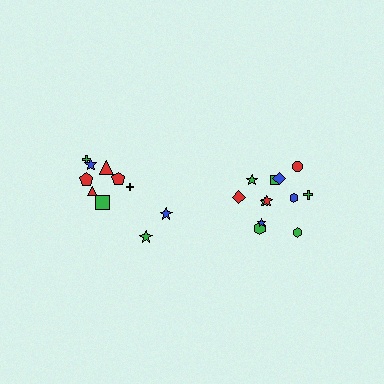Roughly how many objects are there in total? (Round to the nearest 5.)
Roughly 20 objects in total.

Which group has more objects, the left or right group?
The right group.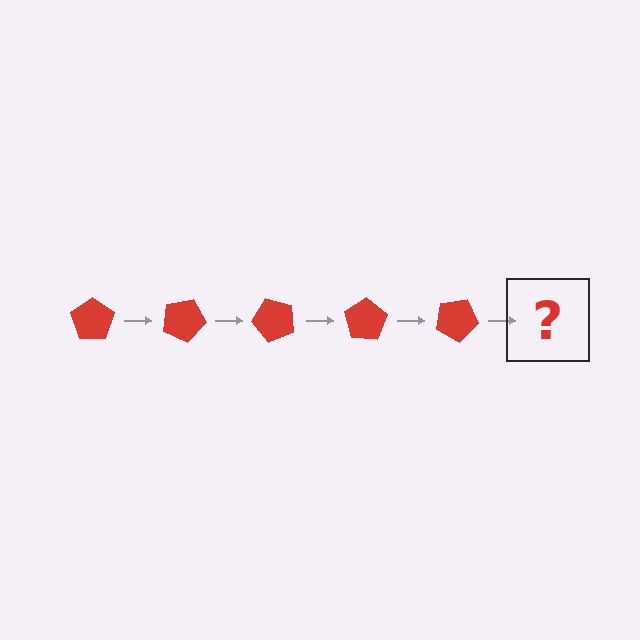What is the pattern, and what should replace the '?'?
The pattern is that the pentagon rotates 25 degrees each step. The '?' should be a red pentagon rotated 125 degrees.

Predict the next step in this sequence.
The next step is a red pentagon rotated 125 degrees.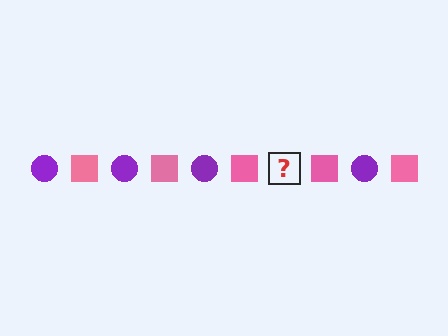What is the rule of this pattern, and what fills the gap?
The rule is that the pattern alternates between purple circle and pink square. The gap should be filled with a purple circle.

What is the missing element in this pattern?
The missing element is a purple circle.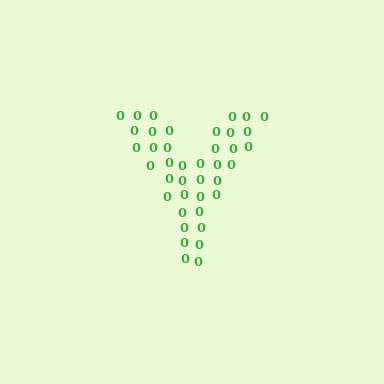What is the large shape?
The large shape is the letter Y.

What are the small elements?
The small elements are digit 0's.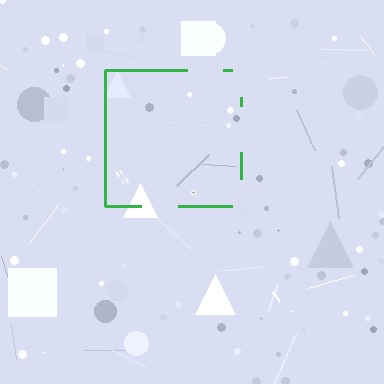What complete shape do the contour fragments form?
The contour fragments form a square.